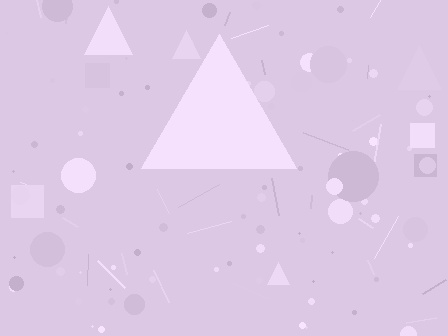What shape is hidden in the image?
A triangle is hidden in the image.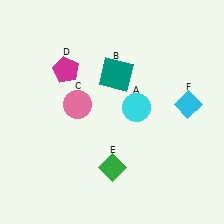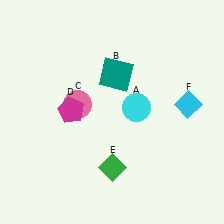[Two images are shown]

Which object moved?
The magenta pentagon (D) moved down.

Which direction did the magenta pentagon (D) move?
The magenta pentagon (D) moved down.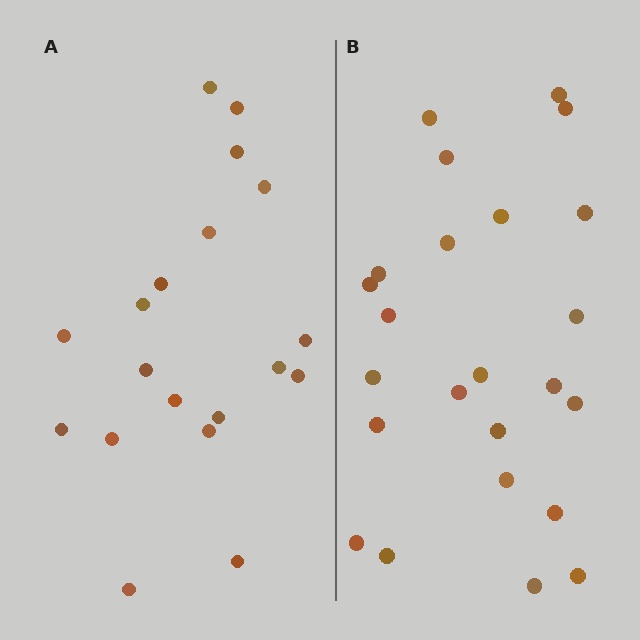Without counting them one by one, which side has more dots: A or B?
Region B (the right region) has more dots.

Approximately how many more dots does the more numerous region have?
Region B has about 5 more dots than region A.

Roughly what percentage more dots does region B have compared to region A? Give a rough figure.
About 25% more.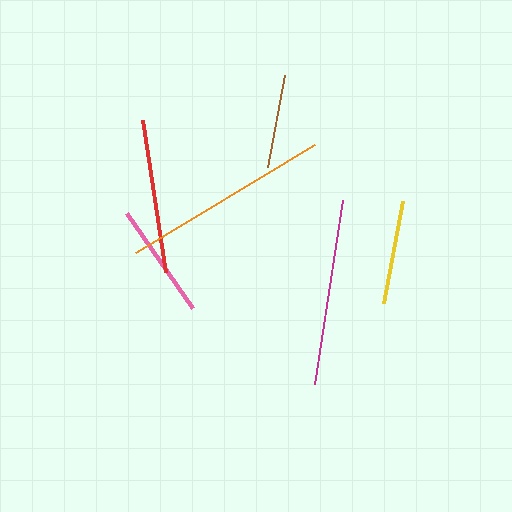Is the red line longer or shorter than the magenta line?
The magenta line is longer than the red line.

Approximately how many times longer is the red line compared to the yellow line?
The red line is approximately 1.5 times the length of the yellow line.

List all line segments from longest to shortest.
From longest to shortest: orange, magenta, red, pink, yellow, brown.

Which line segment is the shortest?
The brown line is the shortest at approximately 94 pixels.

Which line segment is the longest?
The orange line is the longest at approximately 209 pixels.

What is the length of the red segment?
The red segment is approximately 154 pixels long.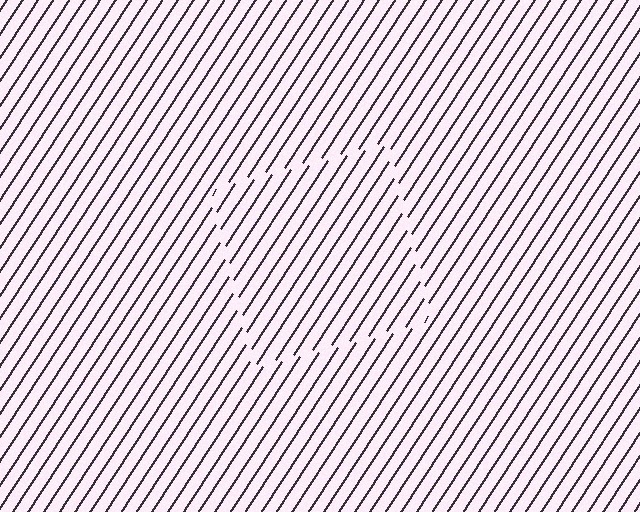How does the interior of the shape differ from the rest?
The interior of the shape contains the same grating, shifted by half a period — the contour is defined by the phase discontinuity where line-ends from the inner and outer gratings abut.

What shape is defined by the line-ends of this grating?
An illusory square. The interior of the shape contains the same grating, shifted by half a period — the contour is defined by the phase discontinuity where line-ends from the inner and outer gratings abut.